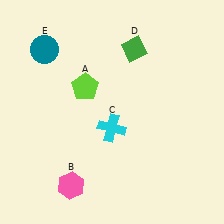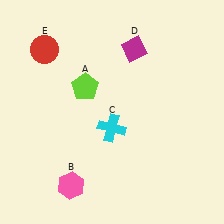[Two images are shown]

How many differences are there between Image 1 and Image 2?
There are 2 differences between the two images.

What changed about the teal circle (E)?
In Image 1, E is teal. In Image 2, it changed to red.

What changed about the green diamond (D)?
In Image 1, D is green. In Image 2, it changed to magenta.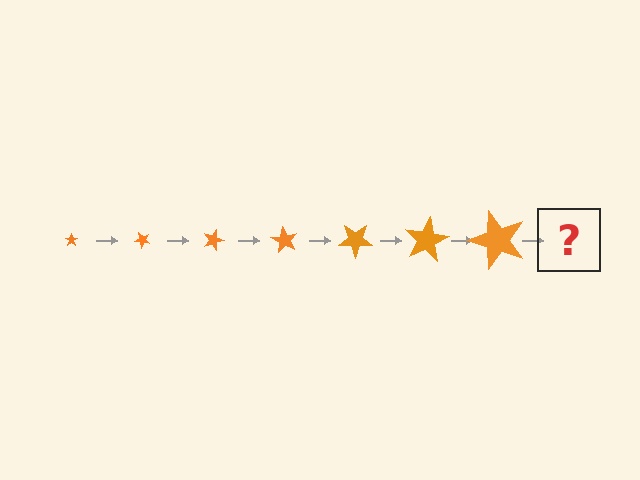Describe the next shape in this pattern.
It should be a star, larger than the previous one and rotated 315 degrees from the start.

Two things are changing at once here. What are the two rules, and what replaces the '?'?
The two rules are that the star grows larger each step and it rotates 45 degrees each step. The '?' should be a star, larger than the previous one and rotated 315 degrees from the start.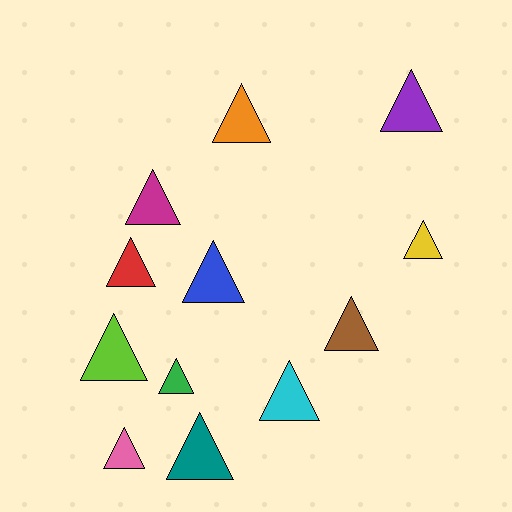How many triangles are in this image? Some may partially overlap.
There are 12 triangles.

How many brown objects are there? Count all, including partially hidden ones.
There is 1 brown object.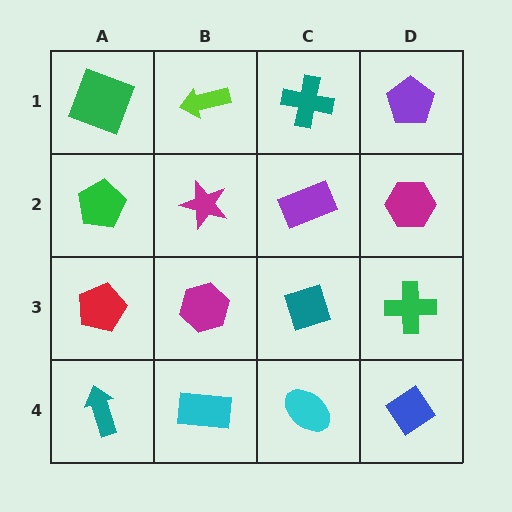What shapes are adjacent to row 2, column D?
A purple pentagon (row 1, column D), a green cross (row 3, column D), a purple rectangle (row 2, column C).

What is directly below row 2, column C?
A teal diamond.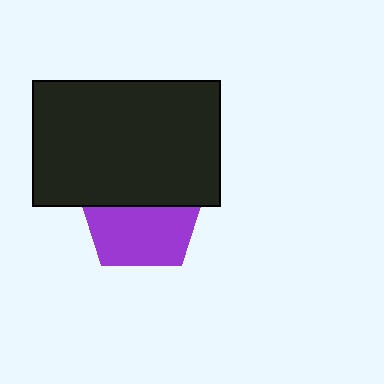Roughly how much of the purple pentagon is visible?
About half of it is visible (roughly 53%).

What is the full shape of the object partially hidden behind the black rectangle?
The partially hidden object is a purple pentagon.